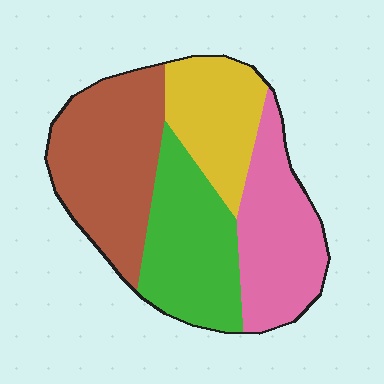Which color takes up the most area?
Brown, at roughly 30%.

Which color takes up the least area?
Yellow, at roughly 20%.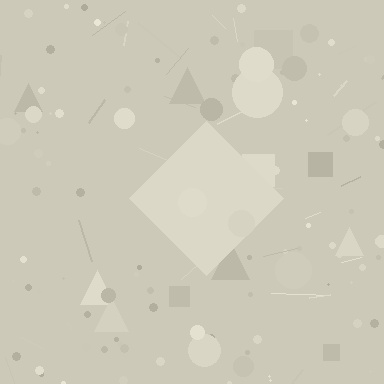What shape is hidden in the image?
A diamond is hidden in the image.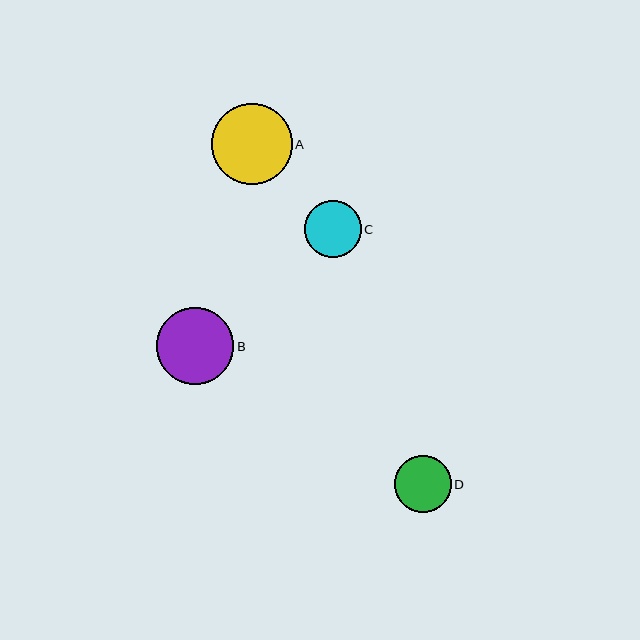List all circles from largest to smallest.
From largest to smallest: A, B, D, C.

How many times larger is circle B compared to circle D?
Circle B is approximately 1.3 times the size of circle D.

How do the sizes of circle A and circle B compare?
Circle A and circle B are approximately the same size.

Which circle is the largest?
Circle A is the largest with a size of approximately 81 pixels.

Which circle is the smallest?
Circle C is the smallest with a size of approximately 57 pixels.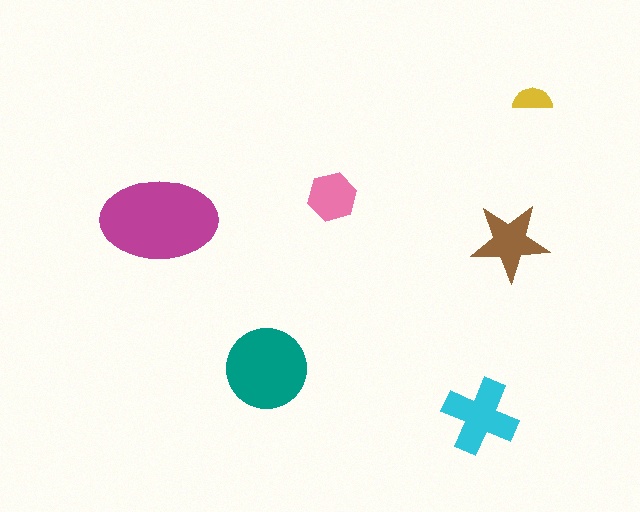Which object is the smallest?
The yellow semicircle.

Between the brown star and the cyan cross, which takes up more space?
The cyan cross.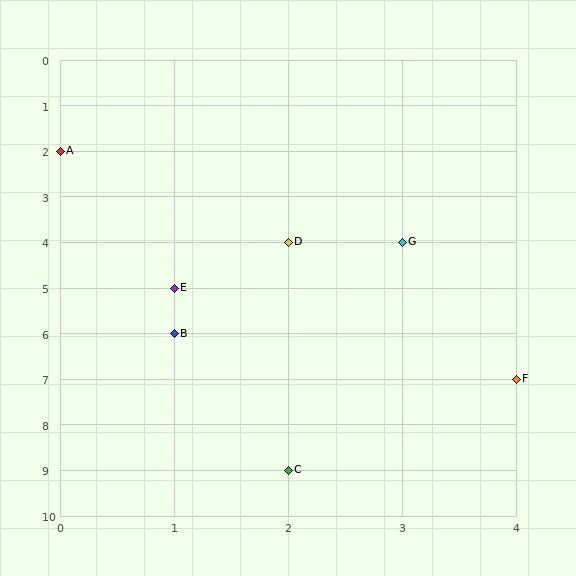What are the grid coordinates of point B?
Point B is at grid coordinates (1, 6).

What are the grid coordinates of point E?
Point E is at grid coordinates (1, 5).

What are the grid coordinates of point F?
Point F is at grid coordinates (4, 7).